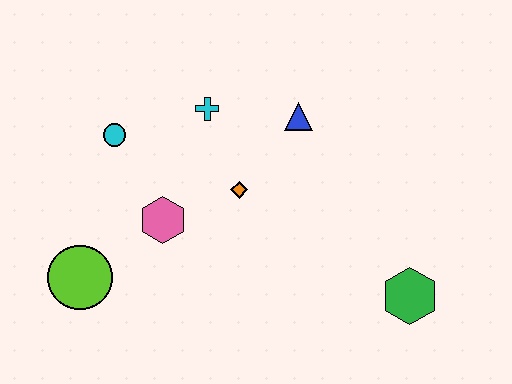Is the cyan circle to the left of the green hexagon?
Yes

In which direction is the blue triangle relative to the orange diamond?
The blue triangle is above the orange diamond.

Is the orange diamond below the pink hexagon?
No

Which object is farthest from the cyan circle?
The green hexagon is farthest from the cyan circle.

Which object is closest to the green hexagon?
The orange diamond is closest to the green hexagon.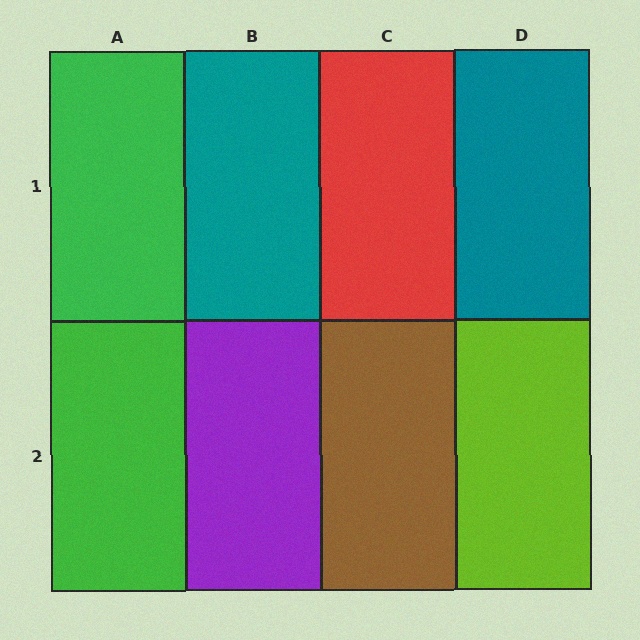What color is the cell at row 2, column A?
Green.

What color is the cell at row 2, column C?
Brown.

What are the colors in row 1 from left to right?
Green, teal, red, teal.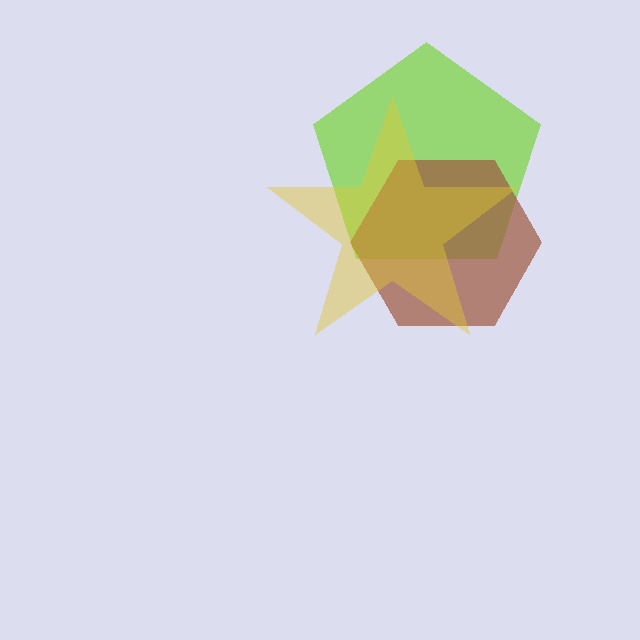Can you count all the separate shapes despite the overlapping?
Yes, there are 3 separate shapes.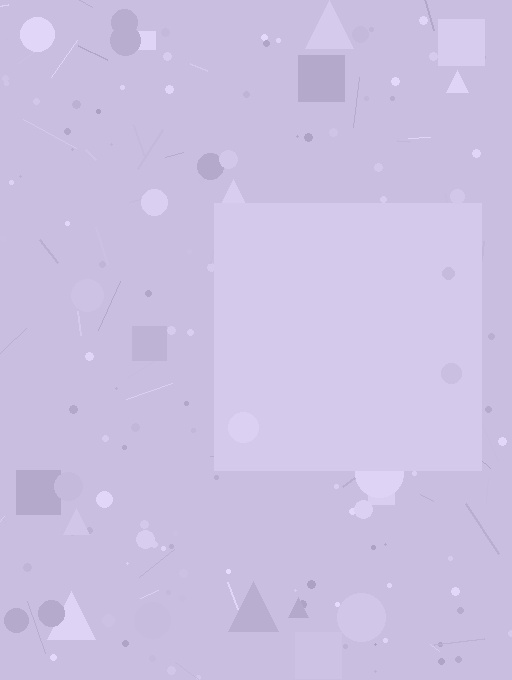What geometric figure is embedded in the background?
A square is embedded in the background.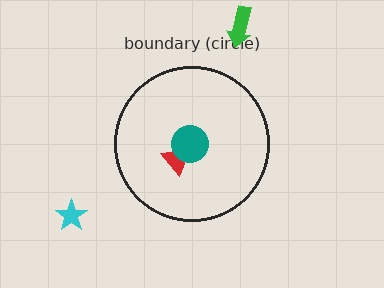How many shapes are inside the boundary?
2 inside, 2 outside.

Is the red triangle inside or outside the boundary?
Inside.